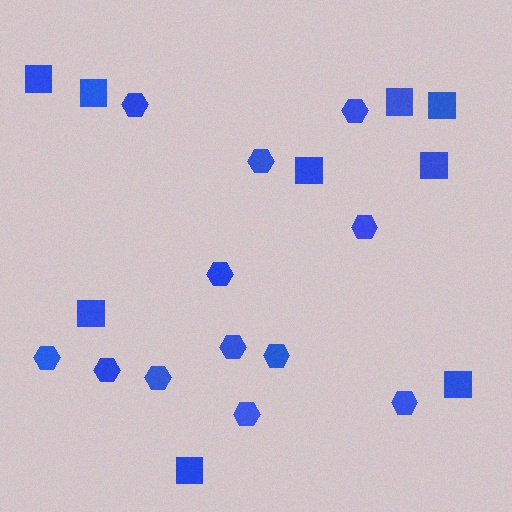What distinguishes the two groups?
There are 2 groups: one group of hexagons (12) and one group of squares (9).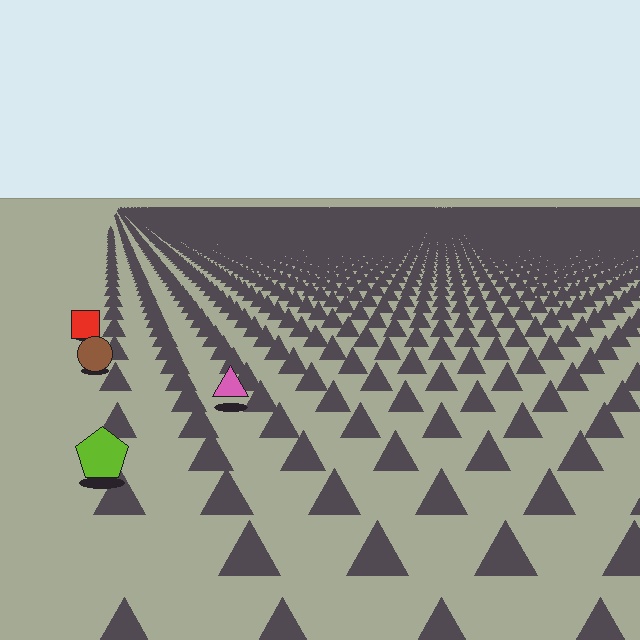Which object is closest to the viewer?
The lime pentagon is closest. The texture marks near it are larger and more spread out.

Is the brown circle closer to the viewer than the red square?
Yes. The brown circle is closer — you can tell from the texture gradient: the ground texture is coarser near it.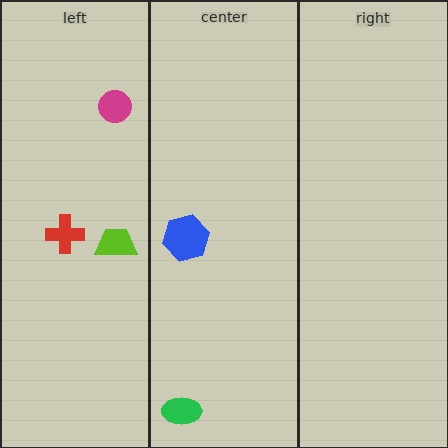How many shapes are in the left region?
3.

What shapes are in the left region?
The lime trapezoid, the magenta circle, the red cross.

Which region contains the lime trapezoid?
The left region.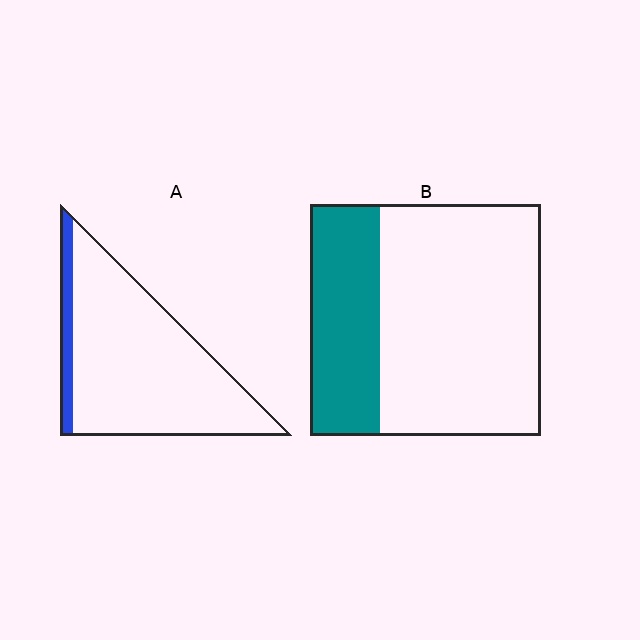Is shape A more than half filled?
No.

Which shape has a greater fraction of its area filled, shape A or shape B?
Shape B.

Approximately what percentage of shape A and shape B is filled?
A is approximately 10% and B is approximately 30%.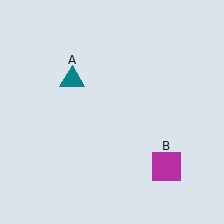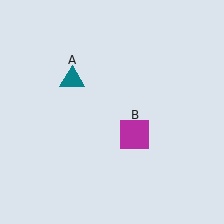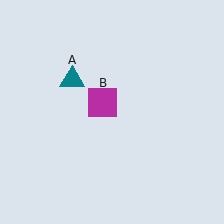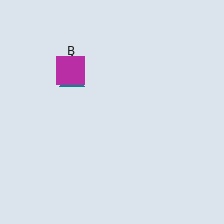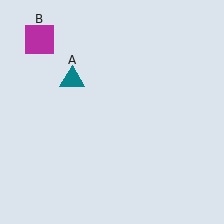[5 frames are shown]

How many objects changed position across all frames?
1 object changed position: magenta square (object B).